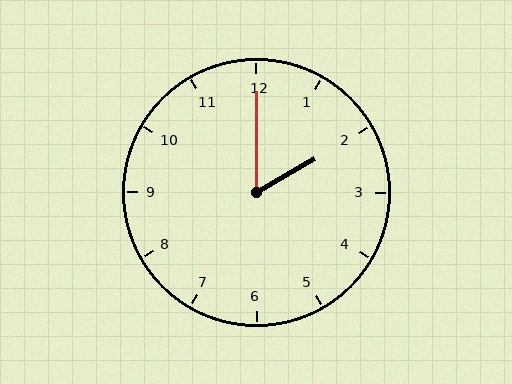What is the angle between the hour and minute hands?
Approximately 60 degrees.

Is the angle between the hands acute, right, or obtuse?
It is acute.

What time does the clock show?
2:00.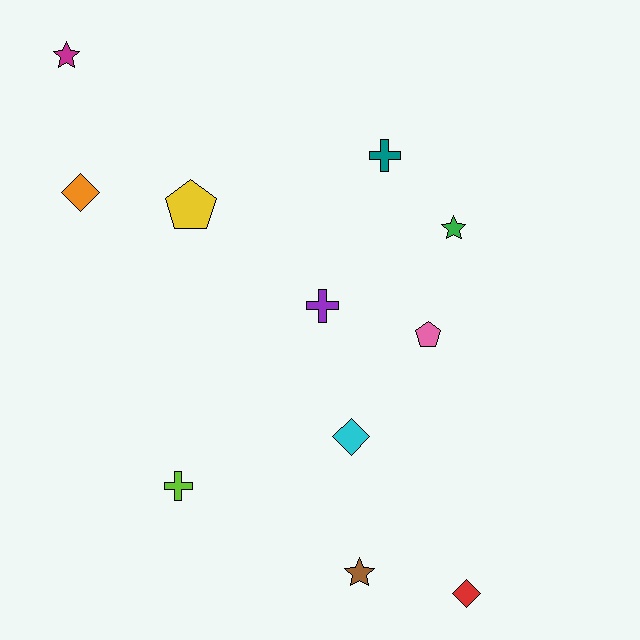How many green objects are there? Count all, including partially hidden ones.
There is 1 green object.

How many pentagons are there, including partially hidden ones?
There are 2 pentagons.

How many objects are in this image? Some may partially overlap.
There are 11 objects.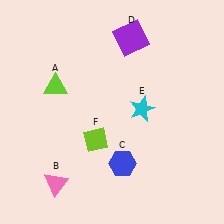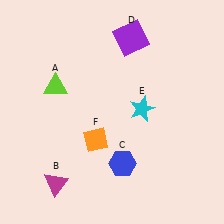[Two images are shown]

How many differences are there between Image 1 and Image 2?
There are 2 differences between the two images.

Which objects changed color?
B changed from pink to magenta. F changed from lime to orange.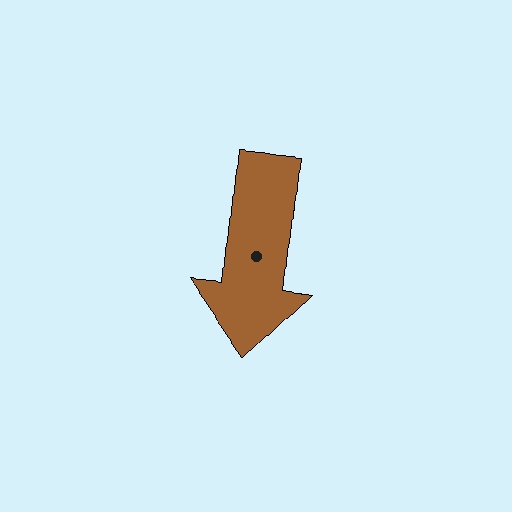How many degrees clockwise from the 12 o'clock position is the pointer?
Approximately 186 degrees.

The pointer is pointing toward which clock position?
Roughly 6 o'clock.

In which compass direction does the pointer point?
South.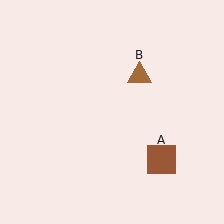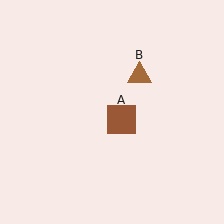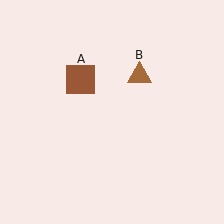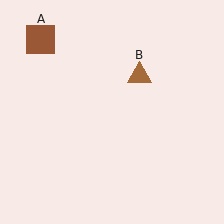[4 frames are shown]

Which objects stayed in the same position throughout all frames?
Brown triangle (object B) remained stationary.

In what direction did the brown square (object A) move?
The brown square (object A) moved up and to the left.